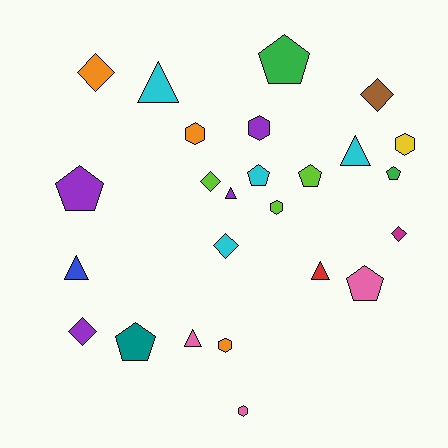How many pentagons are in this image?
There are 7 pentagons.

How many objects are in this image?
There are 25 objects.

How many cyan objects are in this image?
There are 4 cyan objects.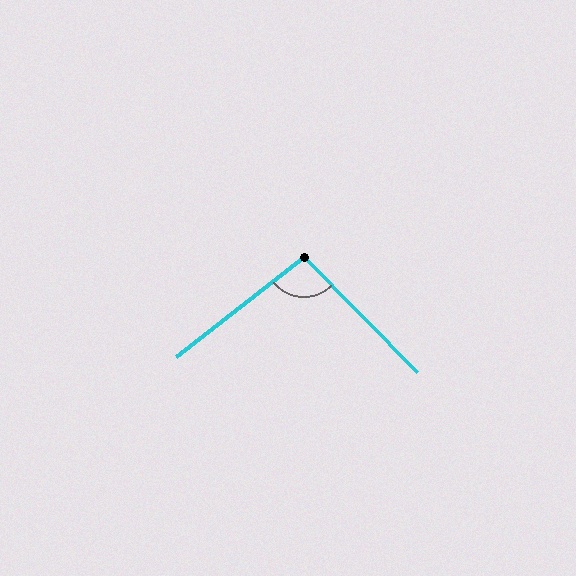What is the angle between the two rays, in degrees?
Approximately 97 degrees.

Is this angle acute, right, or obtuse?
It is obtuse.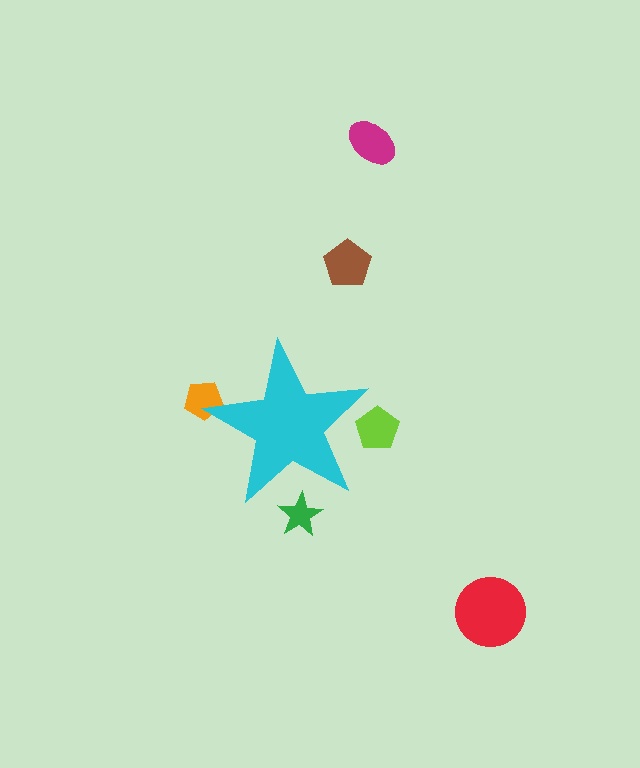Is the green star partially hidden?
Yes, the green star is partially hidden behind the cyan star.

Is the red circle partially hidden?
No, the red circle is fully visible.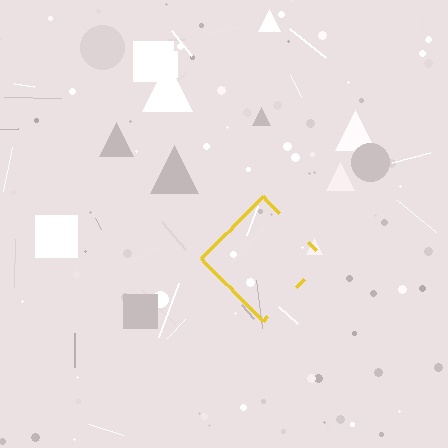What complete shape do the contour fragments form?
The contour fragments form a diamond.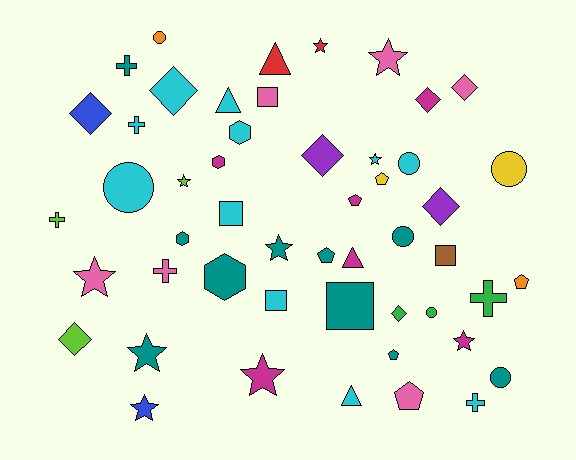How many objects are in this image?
There are 50 objects.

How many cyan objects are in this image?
There are 11 cyan objects.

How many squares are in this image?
There are 5 squares.